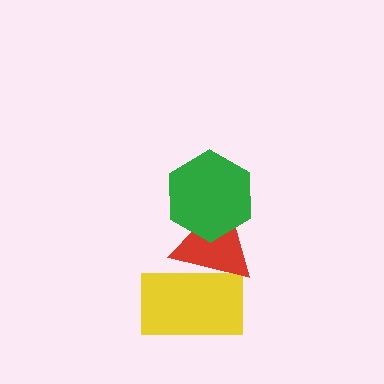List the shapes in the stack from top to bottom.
From top to bottom: the green hexagon, the red triangle, the yellow rectangle.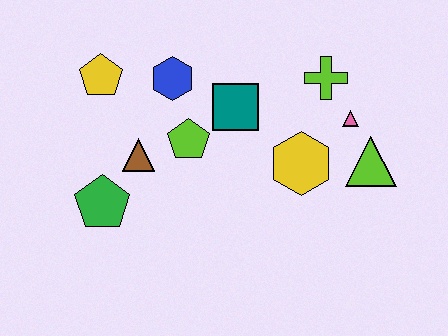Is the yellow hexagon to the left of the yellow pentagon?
No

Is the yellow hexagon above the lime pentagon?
No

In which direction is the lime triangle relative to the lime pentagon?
The lime triangle is to the right of the lime pentagon.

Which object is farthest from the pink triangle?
The green pentagon is farthest from the pink triangle.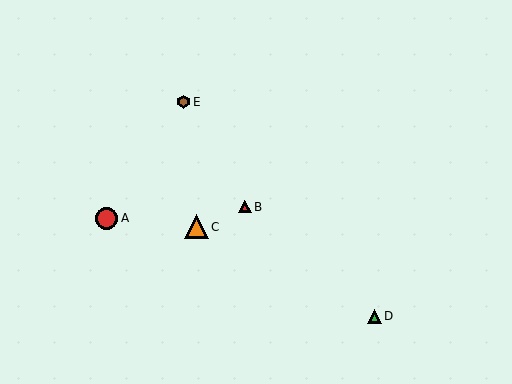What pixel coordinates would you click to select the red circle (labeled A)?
Click at (107, 218) to select the red circle A.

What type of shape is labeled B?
Shape B is a red triangle.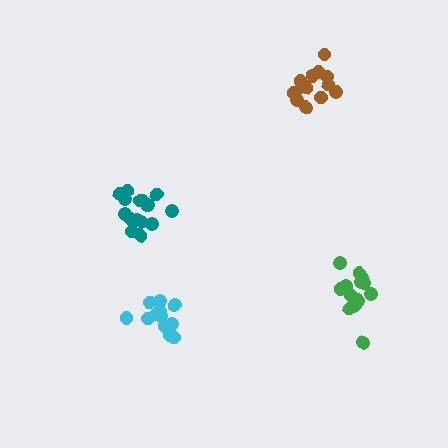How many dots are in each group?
Group 1: 13 dots, Group 2: 16 dots, Group 3: 13 dots, Group 4: 14 dots (56 total).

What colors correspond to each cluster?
The clusters are colored: cyan, teal, green, brown.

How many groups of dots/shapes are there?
There are 4 groups.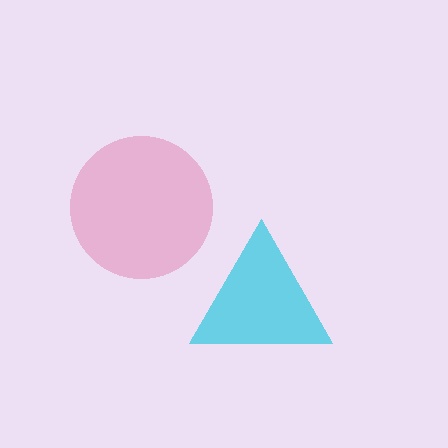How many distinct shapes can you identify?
There are 2 distinct shapes: a cyan triangle, a pink circle.